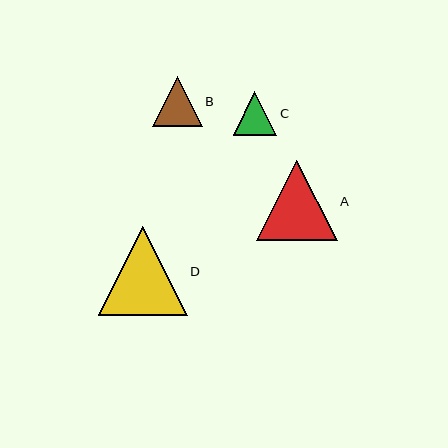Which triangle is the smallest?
Triangle C is the smallest with a size of approximately 43 pixels.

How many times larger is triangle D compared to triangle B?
Triangle D is approximately 1.8 times the size of triangle B.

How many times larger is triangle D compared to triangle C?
Triangle D is approximately 2.1 times the size of triangle C.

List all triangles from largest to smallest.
From largest to smallest: D, A, B, C.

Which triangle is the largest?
Triangle D is the largest with a size of approximately 89 pixels.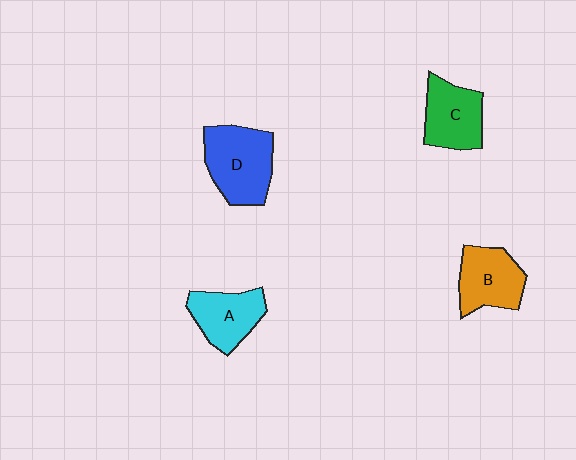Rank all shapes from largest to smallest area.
From largest to smallest: D (blue), B (orange), C (green), A (cyan).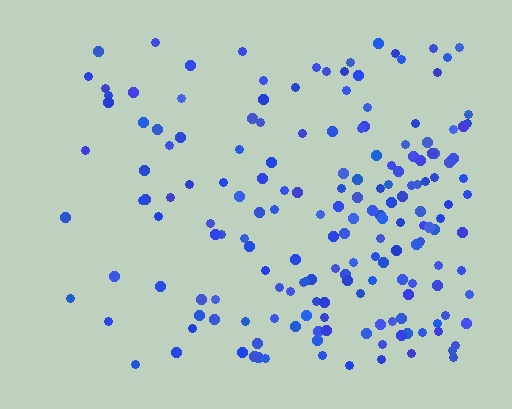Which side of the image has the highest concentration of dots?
The right.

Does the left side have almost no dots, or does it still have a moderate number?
Still a moderate number, just noticeably fewer than the right.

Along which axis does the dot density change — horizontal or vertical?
Horizontal.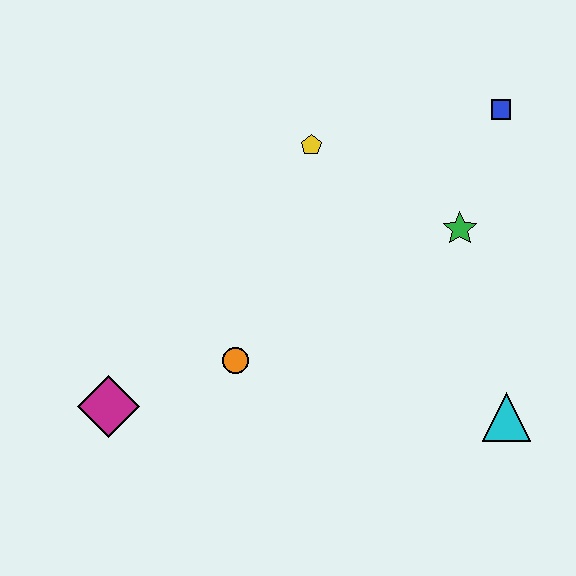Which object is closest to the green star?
The blue square is closest to the green star.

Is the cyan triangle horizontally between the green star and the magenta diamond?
No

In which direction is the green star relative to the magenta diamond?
The green star is to the right of the magenta diamond.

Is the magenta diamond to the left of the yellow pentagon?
Yes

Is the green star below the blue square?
Yes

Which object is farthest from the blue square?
The magenta diamond is farthest from the blue square.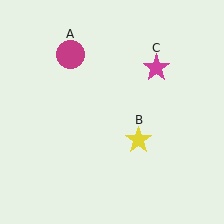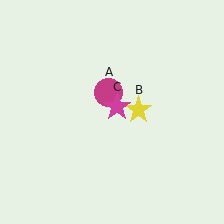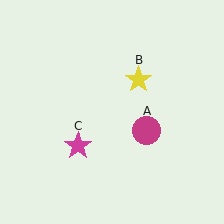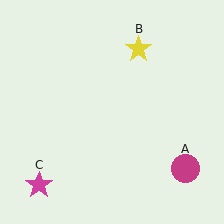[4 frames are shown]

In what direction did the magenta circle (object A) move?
The magenta circle (object A) moved down and to the right.